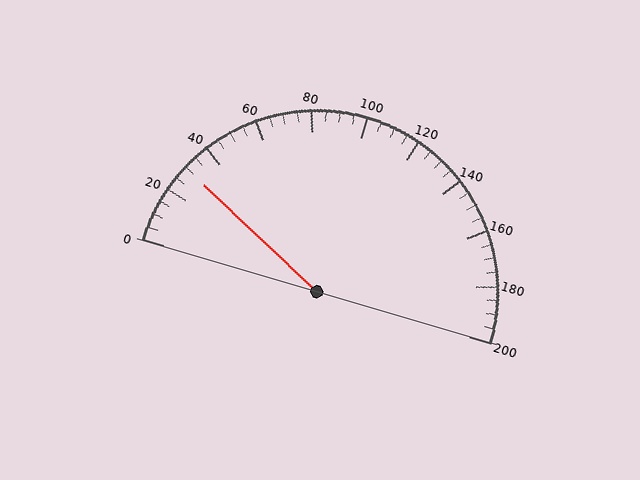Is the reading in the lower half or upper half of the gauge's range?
The reading is in the lower half of the range (0 to 200).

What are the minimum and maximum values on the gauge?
The gauge ranges from 0 to 200.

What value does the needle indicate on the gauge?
The needle indicates approximately 30.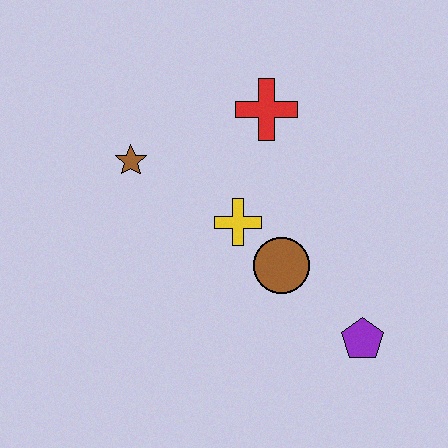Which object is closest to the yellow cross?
The brown circle is closest to the yellow cross.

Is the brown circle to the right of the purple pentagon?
No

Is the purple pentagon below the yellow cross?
Yes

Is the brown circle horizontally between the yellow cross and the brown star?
No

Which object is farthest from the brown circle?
The brown star is farthest from the brown circle.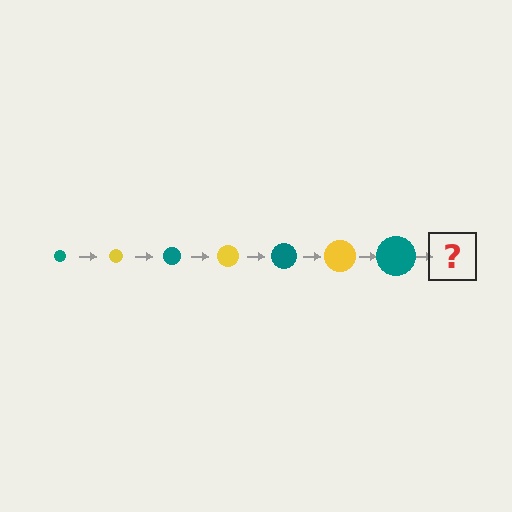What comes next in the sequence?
The next element should be a yellow circle, larger than the previous one.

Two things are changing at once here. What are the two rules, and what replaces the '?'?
The two rules are that the circle grows larger each step and the color cycles through teal and yellow. The '?' should be a yellow circle, larger than the previous one.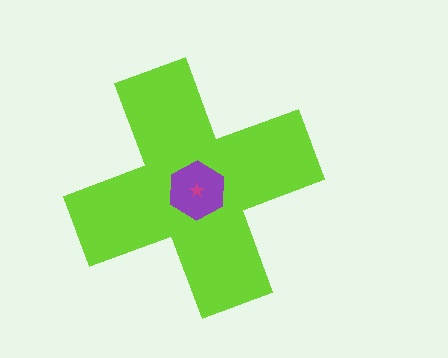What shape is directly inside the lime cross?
The purple hexagon.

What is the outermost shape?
The lime cross.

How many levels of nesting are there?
3.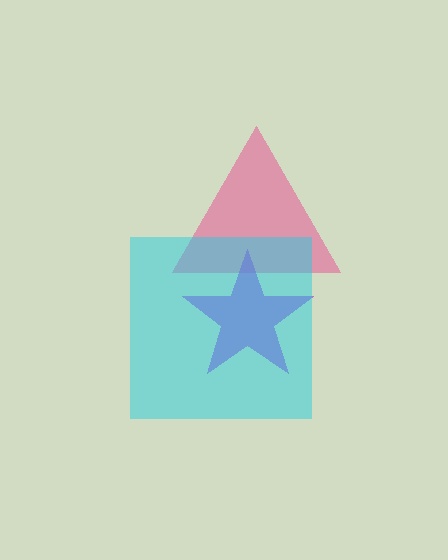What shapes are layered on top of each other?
The layered shapes are: a pink triangle, a purple star, a cyan square.